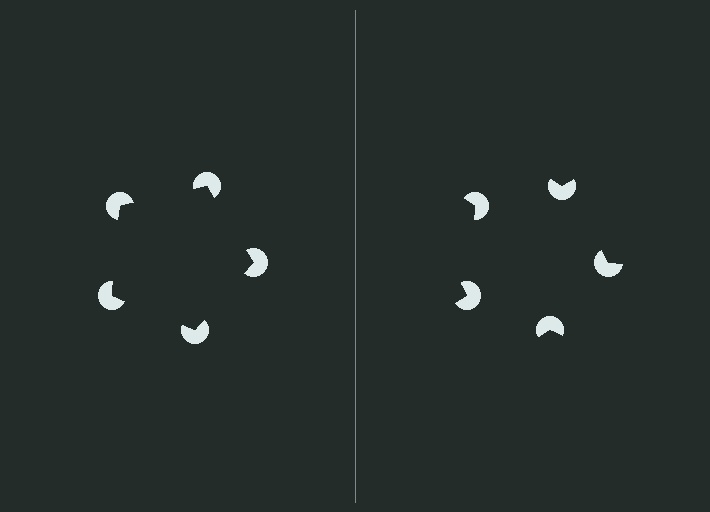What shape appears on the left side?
An illusory pentagon.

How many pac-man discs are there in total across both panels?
10 — 5 on each side.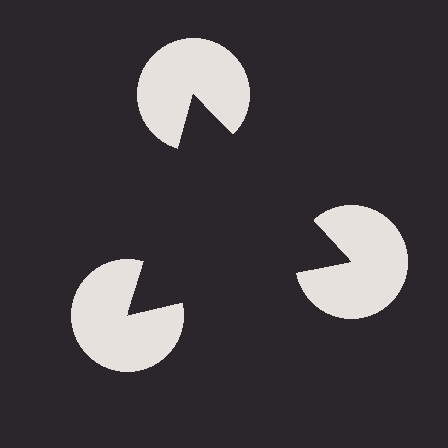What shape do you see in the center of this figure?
An illusory triangle — its edges are inferred from the aligned wedge cuts in the pac-man discs, not physically drawn.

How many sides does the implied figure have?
3 sides.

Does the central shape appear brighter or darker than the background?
It typically appears slightly darker than the background, even though no actual brightness change is drawn.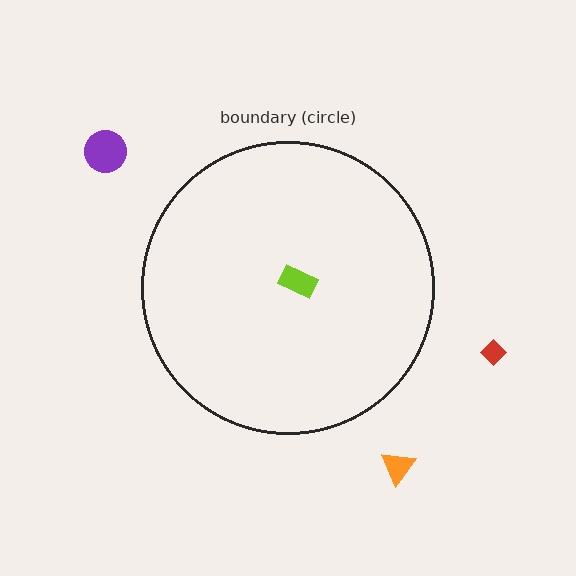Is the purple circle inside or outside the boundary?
Outside.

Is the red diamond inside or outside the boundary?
Outside.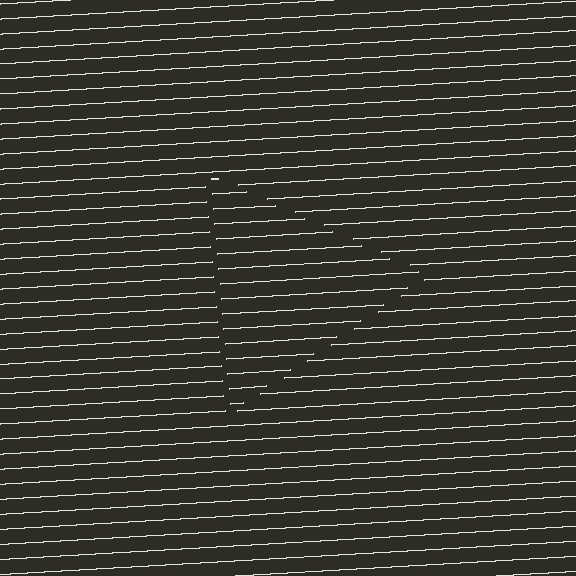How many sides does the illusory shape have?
3 sides — the line-ends trace a triangle.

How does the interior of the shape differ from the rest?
The interior of the shape contains the same grating, shifted by half a period — the contour is defined by the phase discontinuity where line-ends from the inner and outer gratings abut.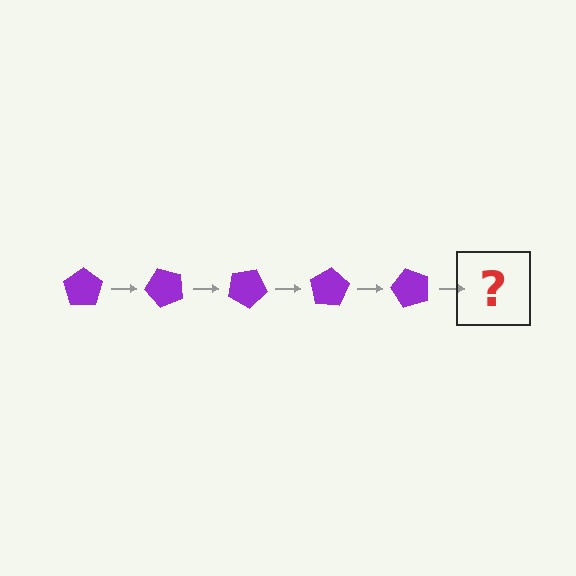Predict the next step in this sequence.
The next step is a purple pentagon rotated 250 degrees.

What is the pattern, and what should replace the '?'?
The pattern is that the pentagon rotates 50 degrees each step. The '?' should be a purple pentagon rotated 250 degrees.